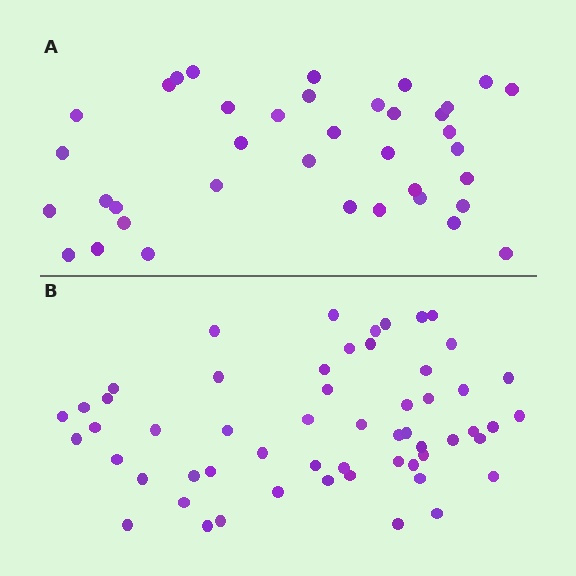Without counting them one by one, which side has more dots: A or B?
Region B (the bottom region) has more dots.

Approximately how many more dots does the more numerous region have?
Region B has approximately 20 more dots than region A.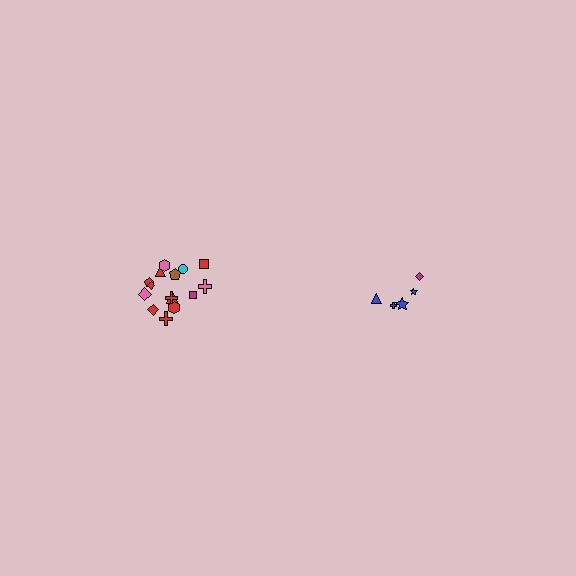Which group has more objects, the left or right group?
The left group.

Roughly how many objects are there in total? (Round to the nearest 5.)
Roughly 20 objects in total.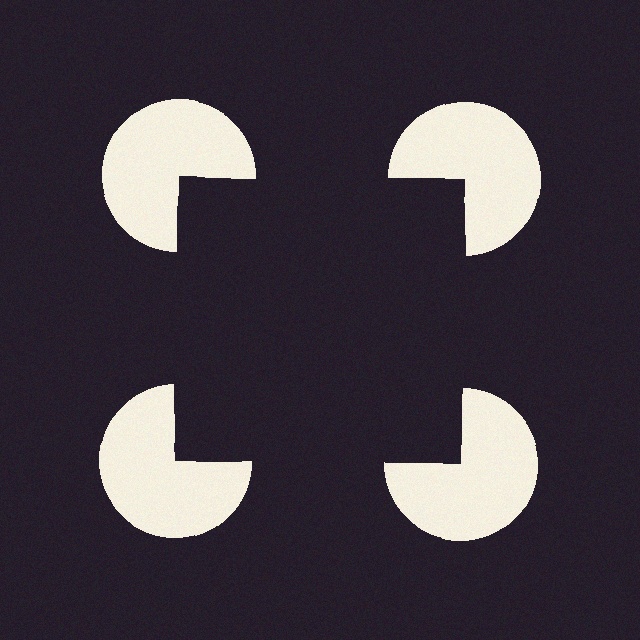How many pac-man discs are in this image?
There are 4 — one at each vertex of the illusory square.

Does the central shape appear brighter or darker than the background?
It typically appears slightly darker than the background, even though no actual brightness change is drawn.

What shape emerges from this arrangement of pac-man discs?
An illusory square — its edges are inferred from the aligned wedge cuts in the pac-man discs, not physically drawn.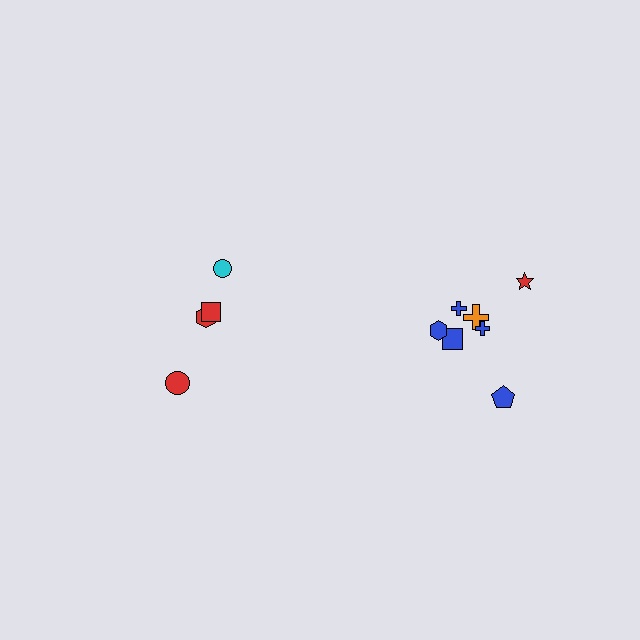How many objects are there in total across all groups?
There are 11 objects.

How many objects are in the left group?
There are 4 objects.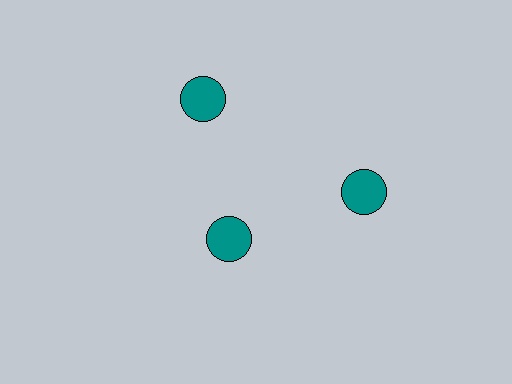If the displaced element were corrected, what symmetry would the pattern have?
It would have 3-fold rotational symmetry — the pattern would map onto itself every 120 degrees.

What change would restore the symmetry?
The symmetry would be restored by moving it outward, back onto the ring so that all 3 circles sit at equal angles and equal distance from the center.